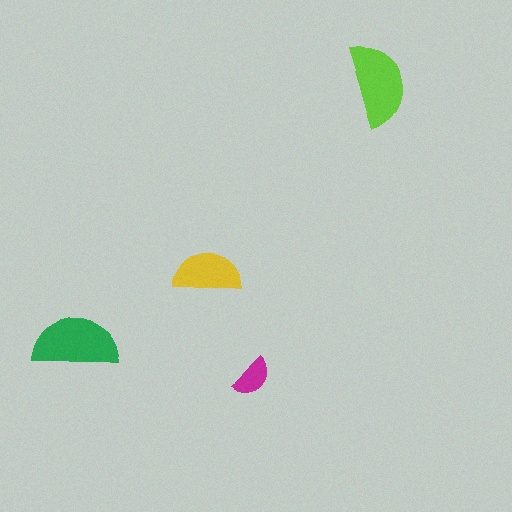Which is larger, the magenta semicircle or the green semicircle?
The green one.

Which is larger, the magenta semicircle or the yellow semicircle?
The yellow one.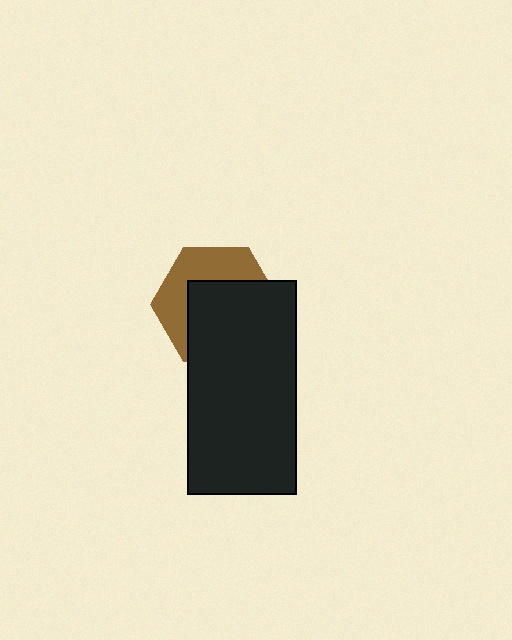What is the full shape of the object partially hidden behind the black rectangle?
The partially hidden object is a brown hexagon.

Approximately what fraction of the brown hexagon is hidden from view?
Roughly 59% of the brown hexagon is hidden behind the black rectangle.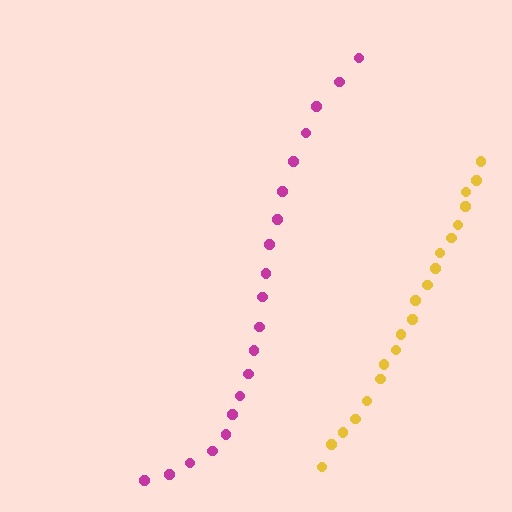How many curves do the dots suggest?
There are 2 distinct paths.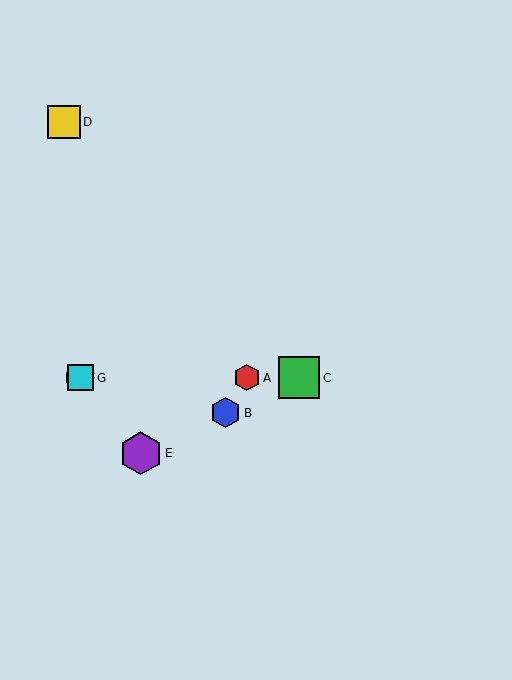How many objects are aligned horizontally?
4 objects (A, C, F, G) are aligned horizontally.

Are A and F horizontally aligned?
Yes, both are at y≈378.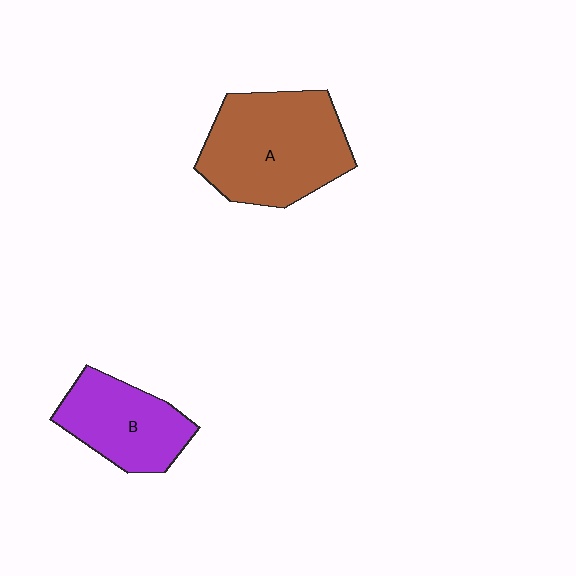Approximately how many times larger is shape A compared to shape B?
Approximately 1.5 times.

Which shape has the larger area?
Shape A (brown).